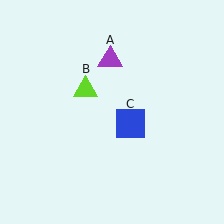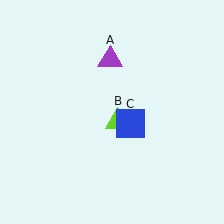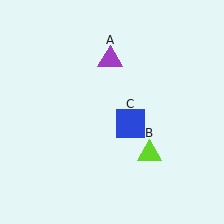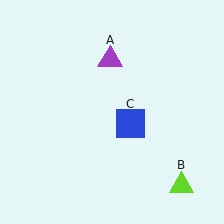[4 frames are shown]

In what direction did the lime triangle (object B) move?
The lime triangle (object B) moved down and to the right.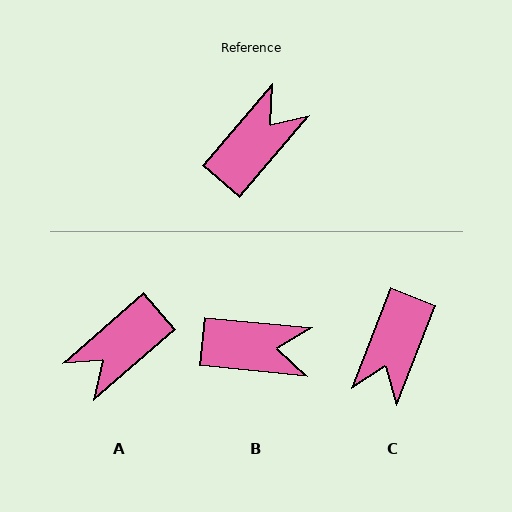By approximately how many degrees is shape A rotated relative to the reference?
Approximately 172 degrees counter-clockwise.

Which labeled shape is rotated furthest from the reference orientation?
A, about 172 degrees away.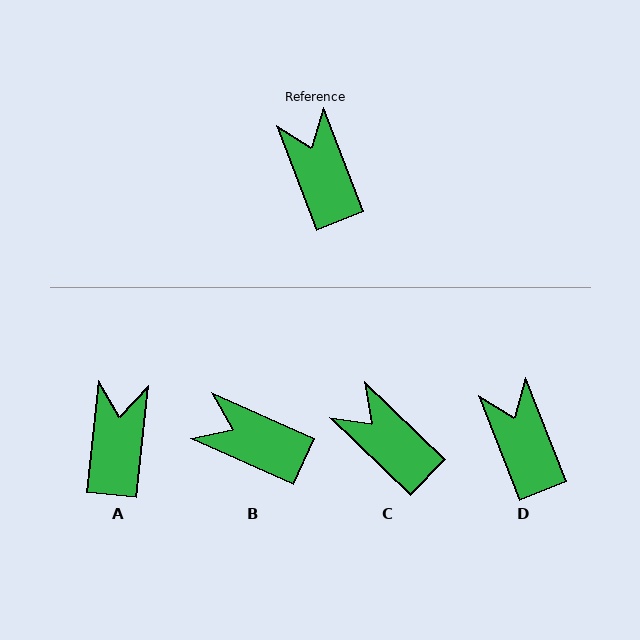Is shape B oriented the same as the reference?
No, it is off by about 45 degrees.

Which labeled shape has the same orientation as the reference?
D.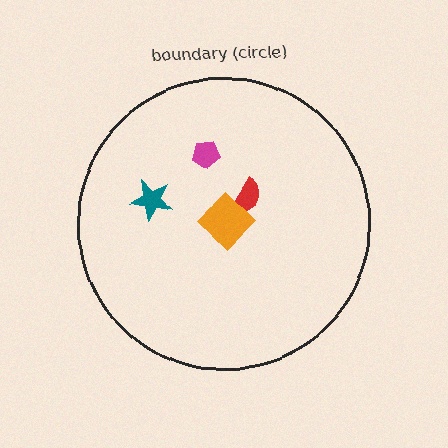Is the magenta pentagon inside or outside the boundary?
Inside.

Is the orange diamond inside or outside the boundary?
Inside.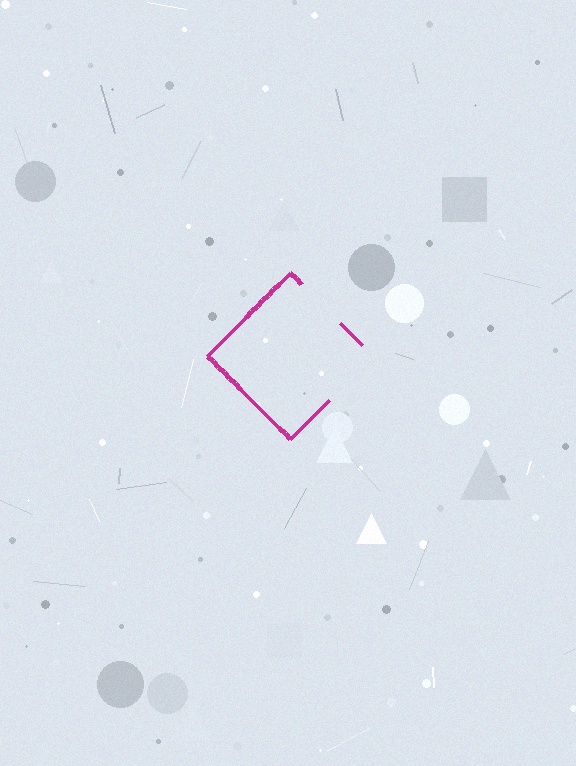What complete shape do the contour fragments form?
The contour fragments form a diamond.